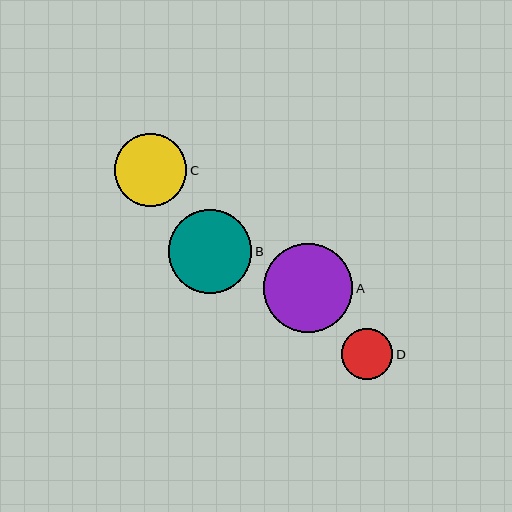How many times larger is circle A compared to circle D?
Circle A is approximately 1.7 times the size of circle D.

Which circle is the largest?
Circle A is the largest with a size of approximately 89 pixels.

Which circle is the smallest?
Circle D is the smallest with a size of approximately 52 pixels.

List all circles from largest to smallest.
From largest to smallest: A, B, C, D.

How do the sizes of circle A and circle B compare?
Circle A and circle B are approximately the same size.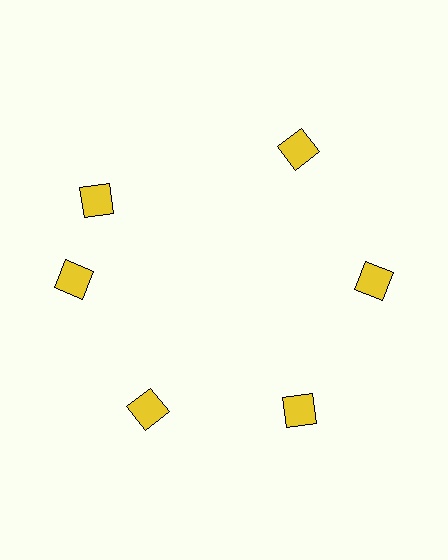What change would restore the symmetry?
The symmetry would be restored by rotating it back into even spacing with its neighbors so that all 6 diamonds sit at equal angles and equal distance from the center.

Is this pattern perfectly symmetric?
No. The 6 yellow diamonds are arranged in a ring, but one element near the 11 o'clock position is rotated out of alignment along the ring, breaking the 6-fold rotational symmetry.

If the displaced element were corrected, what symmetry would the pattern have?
It would have 6-fold rotational symmetry — the pattern would map onto itself every 60 degrees.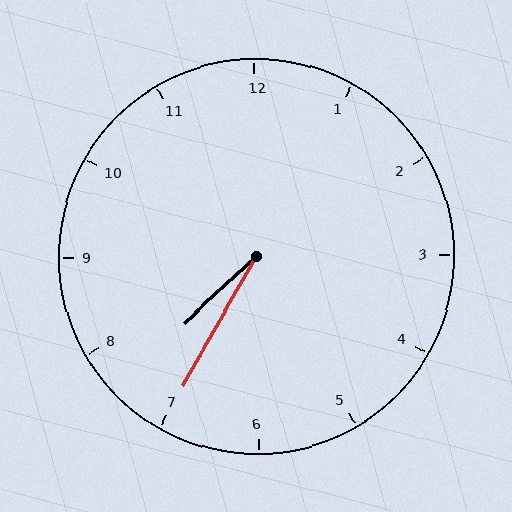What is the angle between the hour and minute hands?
Approximately 18 degrees.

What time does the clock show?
7:35.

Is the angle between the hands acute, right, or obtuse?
It is acute.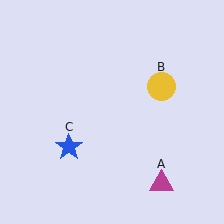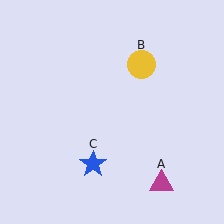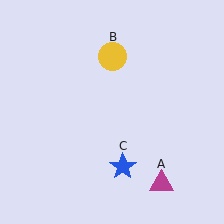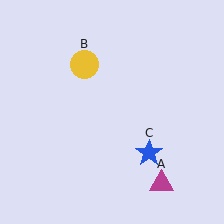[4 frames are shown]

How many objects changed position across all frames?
2 objects changed position: yellow circle (object B), blue star (object C).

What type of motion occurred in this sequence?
The yellow circle (object B), blue star (object C) rotated counterclockwise around the center of the scene.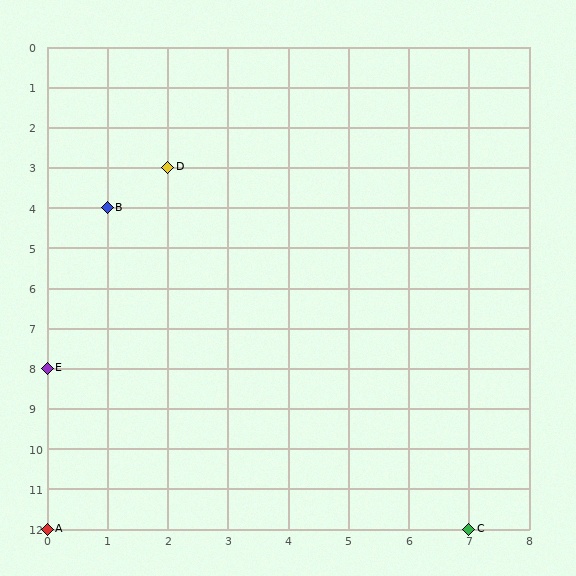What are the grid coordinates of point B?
Point B is at grid coordinates (1, 4).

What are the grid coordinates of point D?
Point D is at grid coordinates (2, 3).